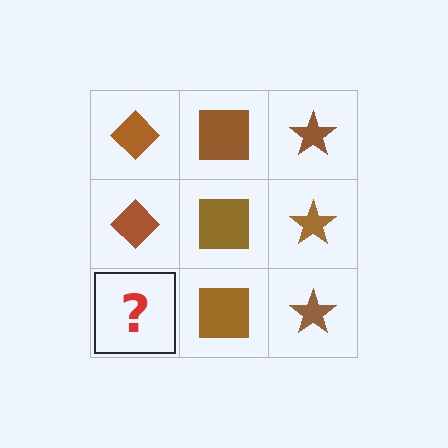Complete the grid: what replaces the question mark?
The question mark should be replaced with a brown diamond.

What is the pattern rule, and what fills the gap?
The rule is that each column has a consistent shape. The gap should be filled with a brown diamond.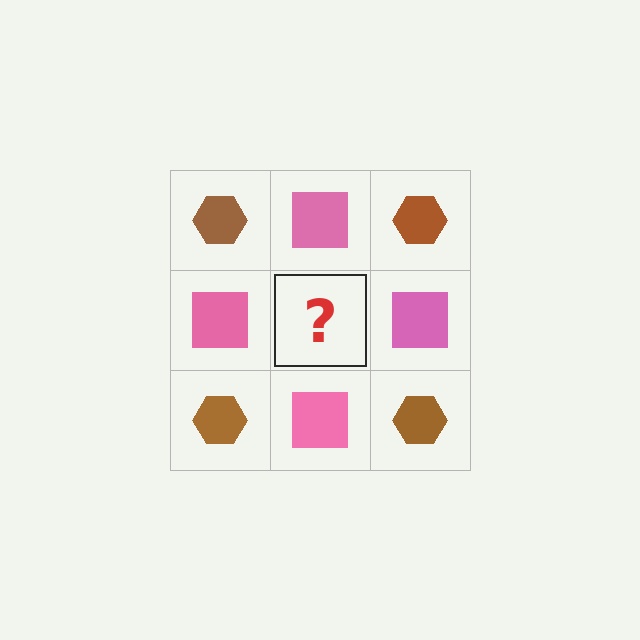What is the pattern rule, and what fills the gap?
The rule is that it alternates brown hexagon and pink square in a checkerboard pattern. The gap should be filled with a brown hexagon.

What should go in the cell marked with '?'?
The missing cell should contain a brown hexagon.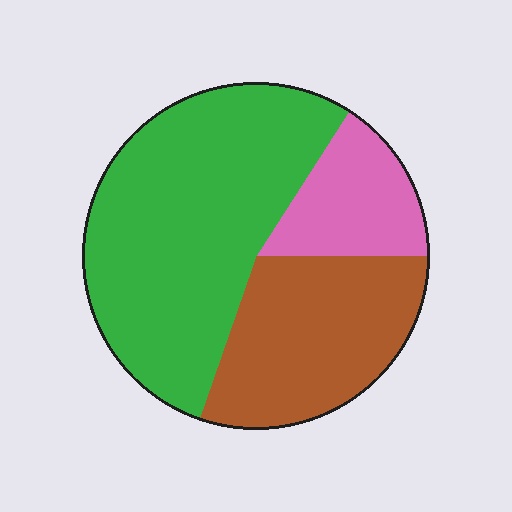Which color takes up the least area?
Pink, at roughly 15%.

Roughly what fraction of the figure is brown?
Brown takes up about one third (1/3) of the figure.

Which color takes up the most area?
Green, at roughly 55%.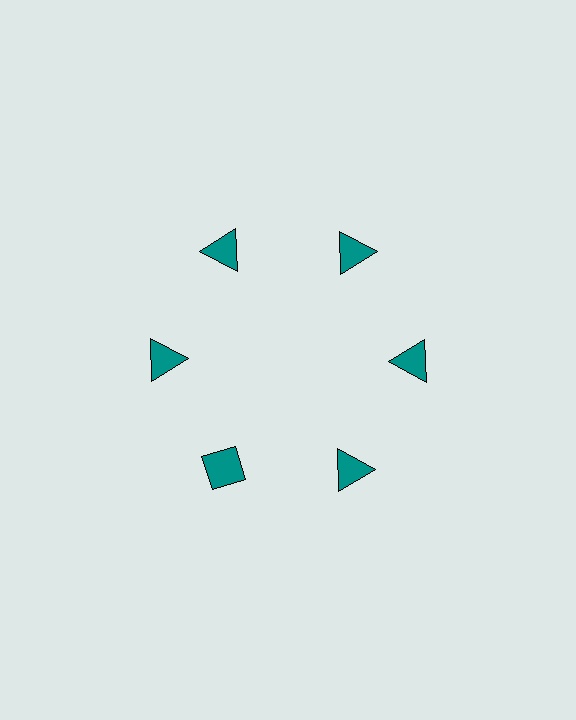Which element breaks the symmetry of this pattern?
The teal diamond at roughly the 7 o'clock position breaks the symmetry. All other shapes are teal triangles.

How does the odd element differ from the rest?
It has a different shape: diamond instead of triangle.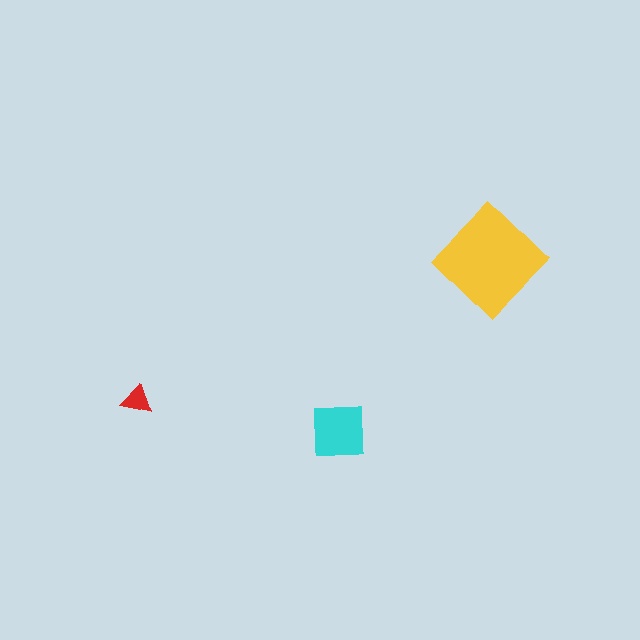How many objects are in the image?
There are 3 objects in the image.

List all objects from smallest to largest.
The red triangle, the cyan square, the yellow diamond.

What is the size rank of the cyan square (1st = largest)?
2nd.